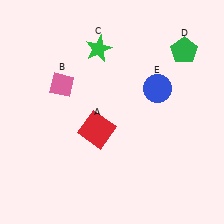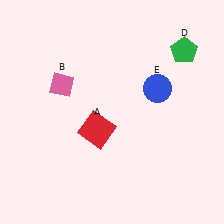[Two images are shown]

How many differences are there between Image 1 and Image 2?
There is 1 difference between the two images.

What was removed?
The green star (C) was removed in Image 2.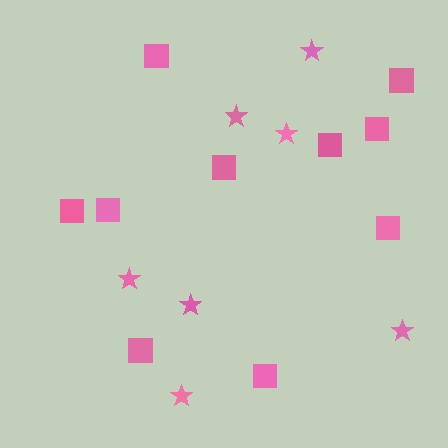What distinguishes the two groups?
There are 2 groups: one group of stars (7) and one group of squares (10).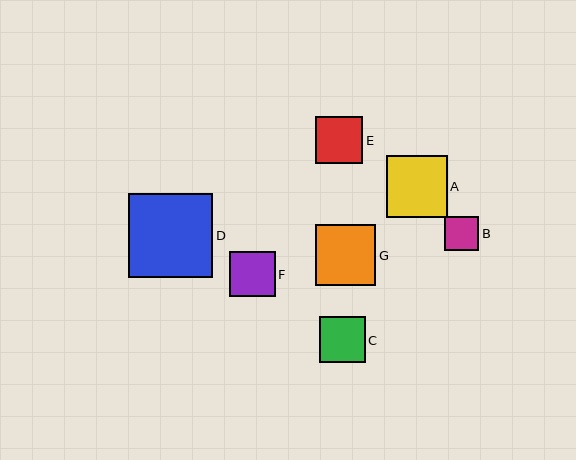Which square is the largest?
Square D is the largest with a size of approximately 84 pixels.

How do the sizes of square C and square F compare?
Square C and square F are approximately the same size.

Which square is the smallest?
Square B is the smallest with a size of approximately 34 pixels.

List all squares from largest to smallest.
From largest to smallest: D, A, G, E, C, F, B.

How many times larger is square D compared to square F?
Square D is approximately 1.8 times the size of square F.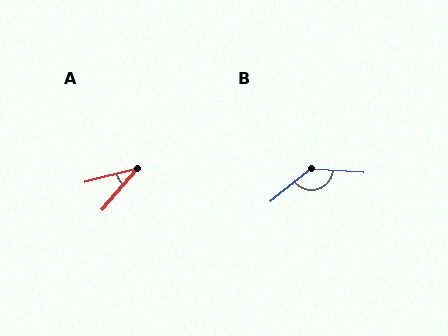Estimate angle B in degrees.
Approximately 137 degrees.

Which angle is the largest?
B, at approximately 137 degrees.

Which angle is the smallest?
A, at approximately 35 degrees.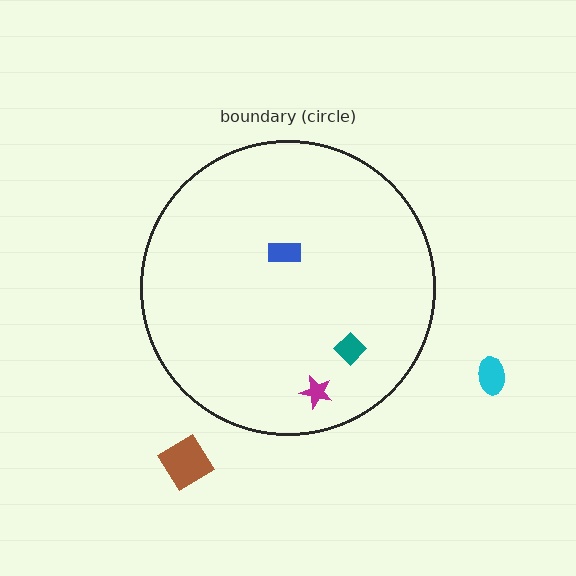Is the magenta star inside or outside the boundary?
Inside.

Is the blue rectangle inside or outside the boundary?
Inside.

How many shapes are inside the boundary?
3 inside, 2 outside.